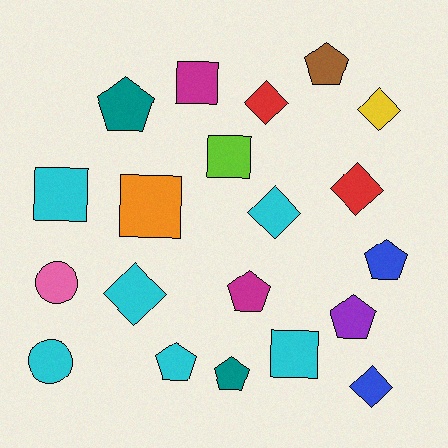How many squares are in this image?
There are 5 squares.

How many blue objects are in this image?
There are 2 blue objects.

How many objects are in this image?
There are 20 objects.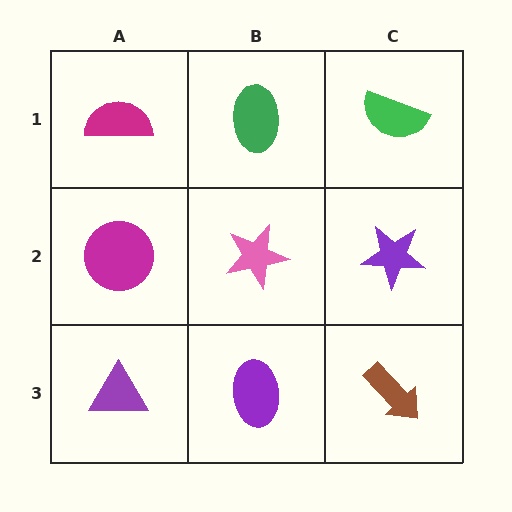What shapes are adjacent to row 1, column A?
A magenta circle (row 2, column A), a green ellipse (row 1, column B).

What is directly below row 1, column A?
A magenta circle.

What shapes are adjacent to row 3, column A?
A magenta circle (row 2, column A), a purple ellipse (row 3, column B).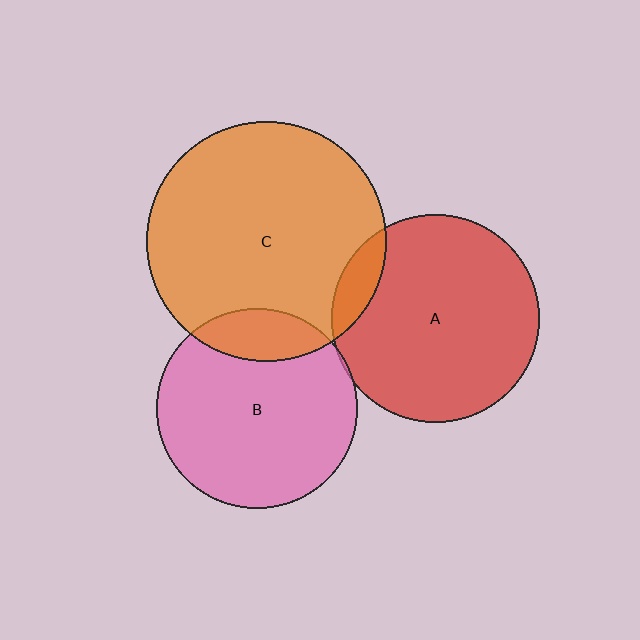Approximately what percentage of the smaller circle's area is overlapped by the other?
Approximately 15%.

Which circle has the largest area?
Circle C (orange).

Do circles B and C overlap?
Yes.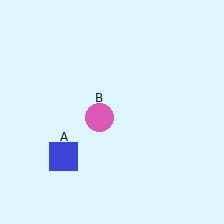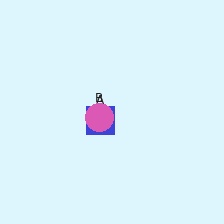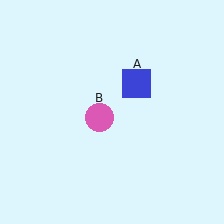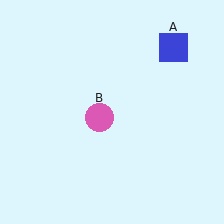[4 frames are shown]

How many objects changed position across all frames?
1 object changed position: blue square (object A).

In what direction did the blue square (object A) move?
The blue square (object A) moved up and to the right.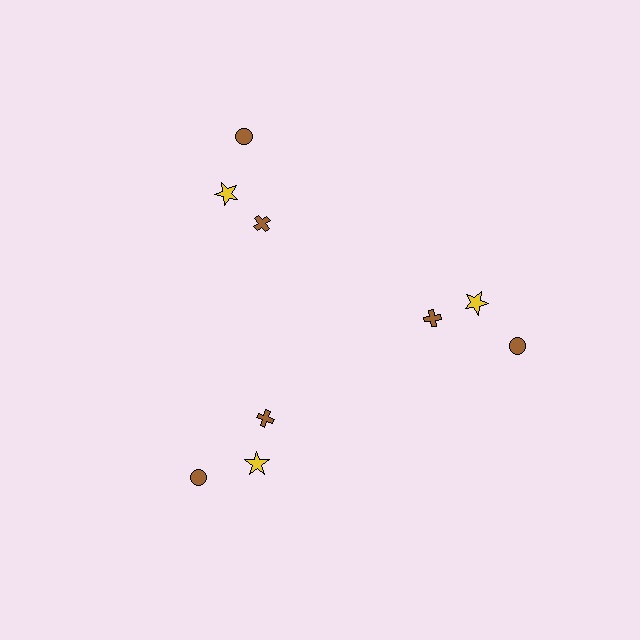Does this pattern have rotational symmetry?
Yes, this pattern has 3-fold rotational symmetry. It looks the same after rotating 120 degrees around the center.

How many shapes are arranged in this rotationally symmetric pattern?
There are 9 shapes, arranged in 3 groups of 3.